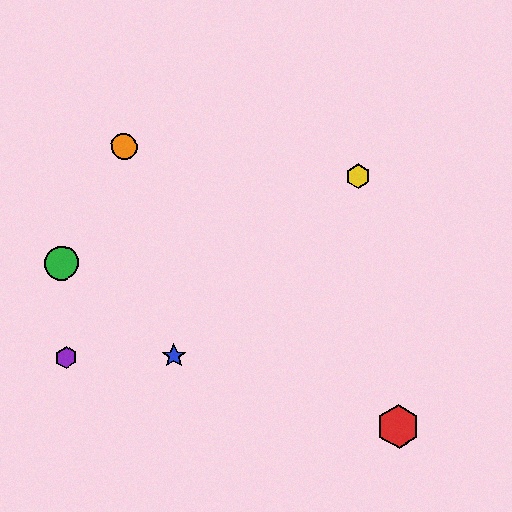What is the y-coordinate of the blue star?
The blue star is at y≈356.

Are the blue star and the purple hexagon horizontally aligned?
Yes, both are at y≈356.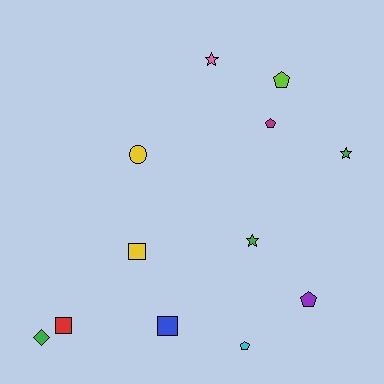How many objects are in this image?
There are 12 objects.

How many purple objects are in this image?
There is 1 purple object.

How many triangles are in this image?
There are no triangles.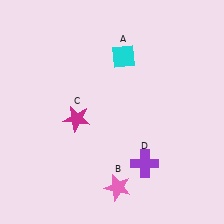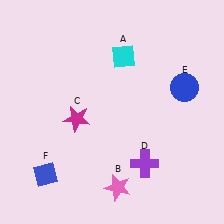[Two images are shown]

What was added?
A blue circle (E), a blue diamond (F) were added in Image 2.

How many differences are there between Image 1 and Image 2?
There are 2 differences between the two images.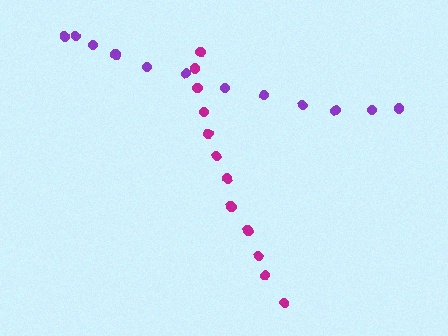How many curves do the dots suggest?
There are 2 distinct paths.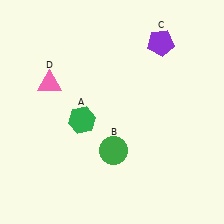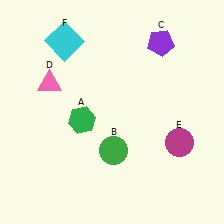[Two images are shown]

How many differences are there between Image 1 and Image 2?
There are 2 differences between the two images.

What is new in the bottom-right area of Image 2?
A magenta circle (E) was added in the bottom-right area of Image 2.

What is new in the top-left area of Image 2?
A cyan square (F) was added in the top-left area of Image 2.